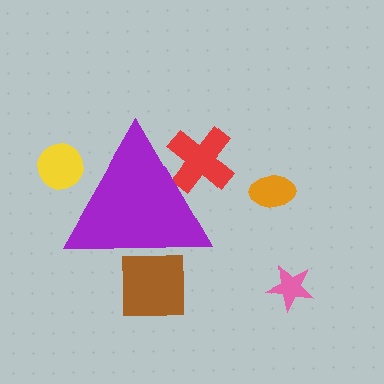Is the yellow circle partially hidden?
Yes, the yellow circle is partially hidden behind the purple triangle.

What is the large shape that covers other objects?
A purple triangle.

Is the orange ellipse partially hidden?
No, the orange ellipse is fully visible.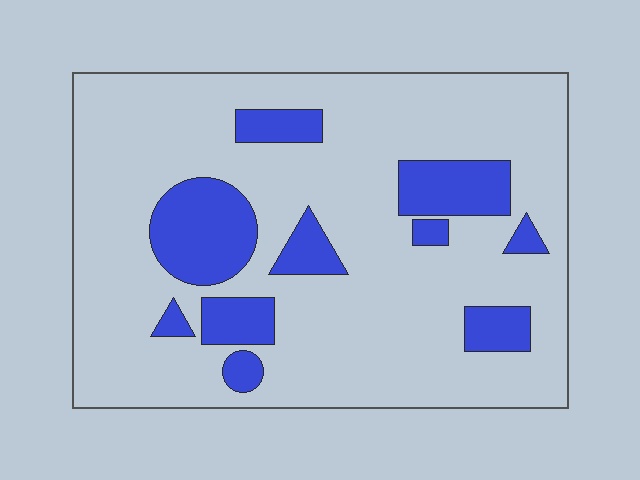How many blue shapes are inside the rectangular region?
10.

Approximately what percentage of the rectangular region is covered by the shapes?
Approximately 20%.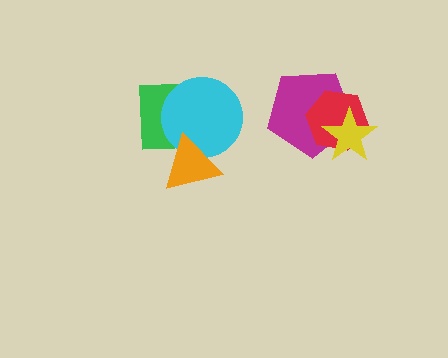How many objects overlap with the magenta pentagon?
2 objects overlap with the magenta pentagon.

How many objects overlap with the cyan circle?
2 objects overlap with the cyan circle.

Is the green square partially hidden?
Yes, it is partially covered by another shape.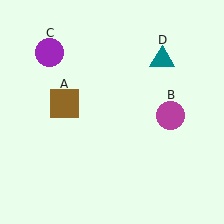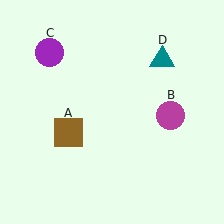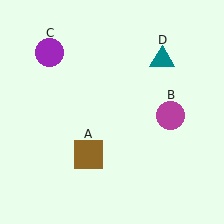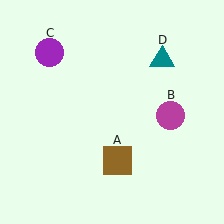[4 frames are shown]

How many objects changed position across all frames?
1 object changed position: brown square (object A).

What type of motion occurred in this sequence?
The brown square (object A) rotated counterclockwise around the center of the scene.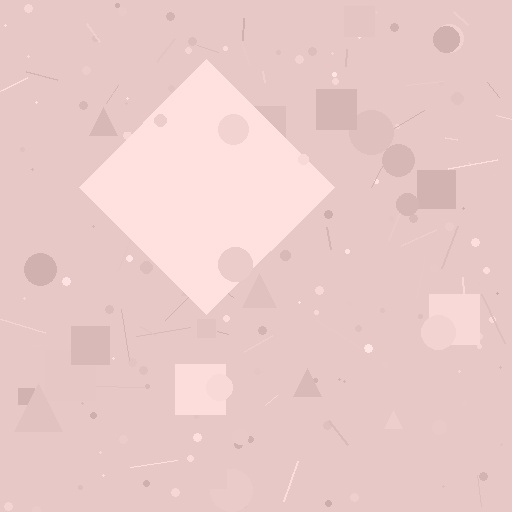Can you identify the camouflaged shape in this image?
The camouflaged shape is a diamond.